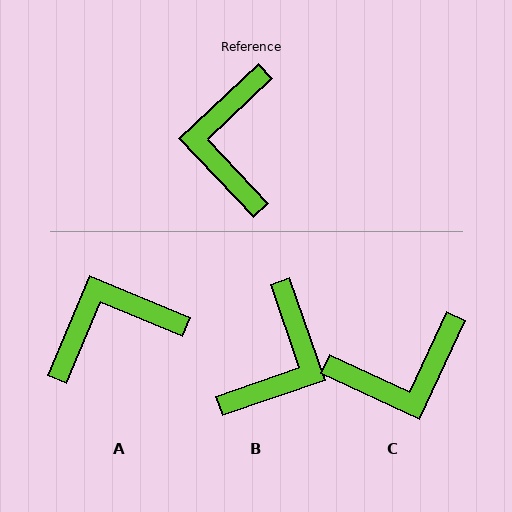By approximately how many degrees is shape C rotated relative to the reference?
Approximately 112 degrees counter-clockwise.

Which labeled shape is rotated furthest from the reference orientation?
B, about 156 degrees away.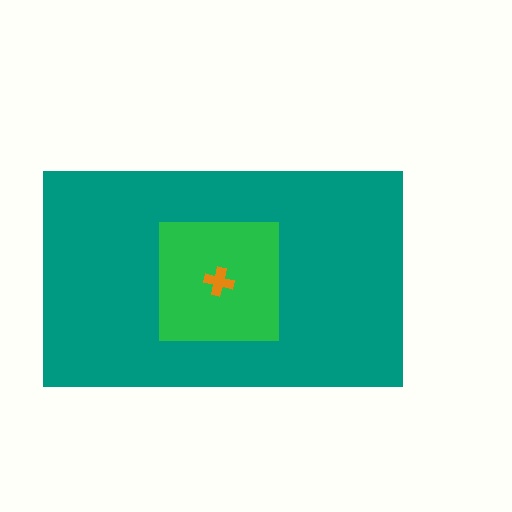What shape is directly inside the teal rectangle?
The green square.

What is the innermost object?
The orange cross.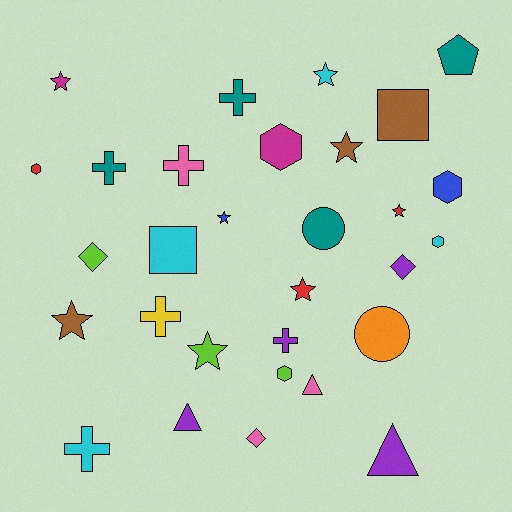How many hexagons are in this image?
There are 5 hexagons.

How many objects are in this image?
There are 30 objects.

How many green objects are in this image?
There are no green objects.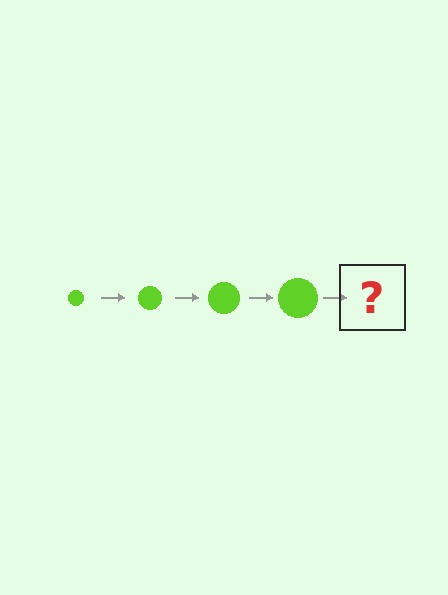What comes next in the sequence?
The next element should be a lime circle, larger than the previous one.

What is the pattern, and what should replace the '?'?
The pattern is that the circle gets progressively larger each step. The '?' should be a lime circle, larger than the previous one.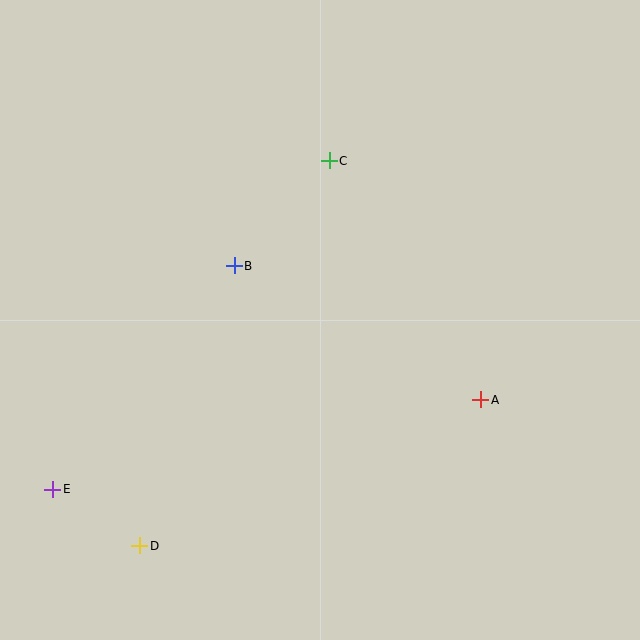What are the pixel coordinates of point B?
Point B is at (234, 266).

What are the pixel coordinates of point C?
Point C is at (329, 161).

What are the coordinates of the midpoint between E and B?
The midpoint between E and B is at (144, 378).